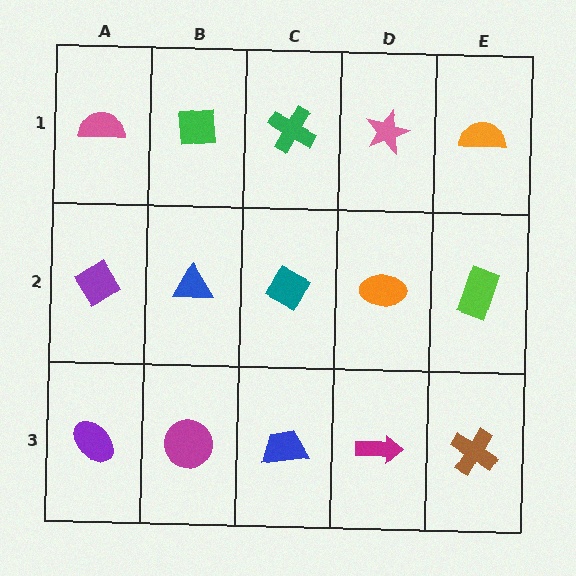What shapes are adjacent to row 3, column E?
A lime rectangle (row 2, column E), a magenta arrow (row 3, column D).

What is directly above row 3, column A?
A purple diamond.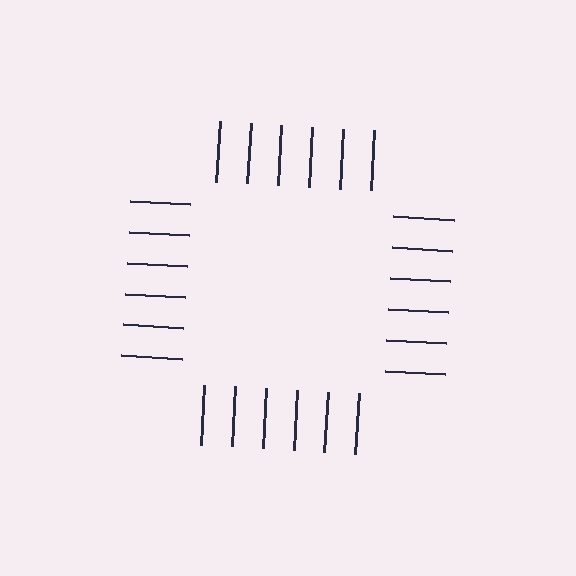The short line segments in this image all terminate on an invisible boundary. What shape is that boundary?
An illusory square — the line segments terminate on its edges but no continuous stroke is drawn.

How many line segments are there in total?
24 — 6 along each of the 4 edges.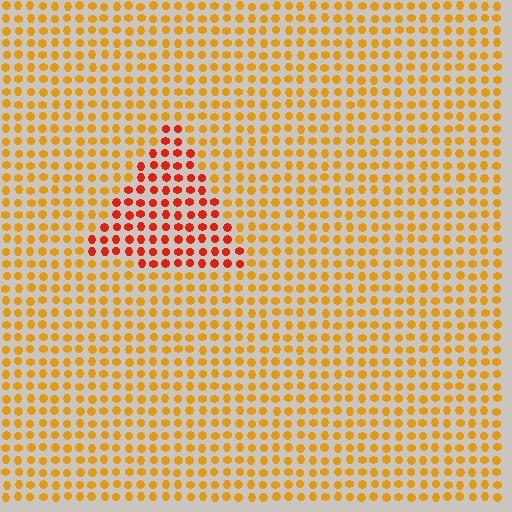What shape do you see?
I see a triangle.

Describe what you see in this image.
The image is filled with small orange elements in a uniform arrangement. A triangle-shaped region is visible where the elements are tinted to a slightly different hue, forming a subtle color boundary.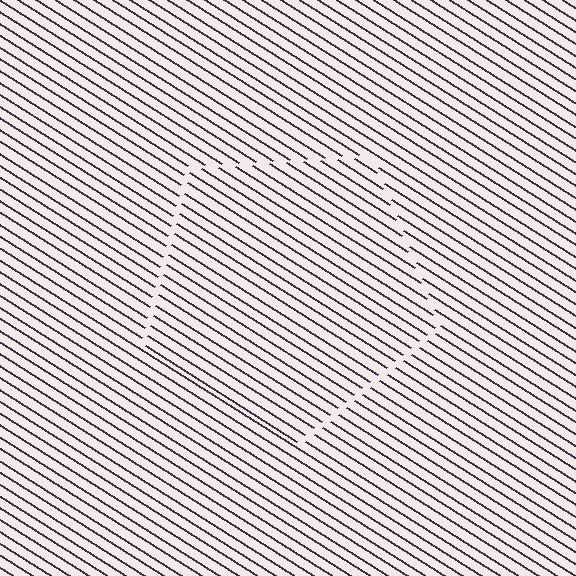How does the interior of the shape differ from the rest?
The interior of the shape contains the same grating, shifted by half a period — the contour is defined by the phase discontinuity where line-ends from the inner and outer gratings abut.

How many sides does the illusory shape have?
5 sides — the line-ends trace a pentagon.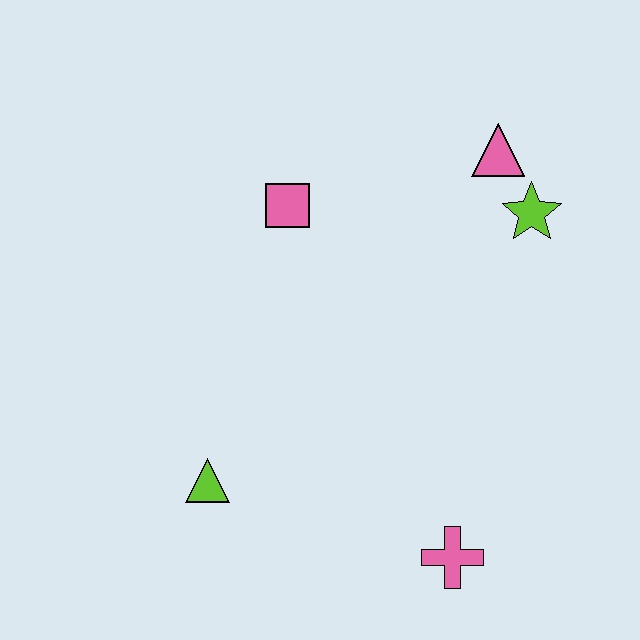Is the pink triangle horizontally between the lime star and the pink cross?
Yes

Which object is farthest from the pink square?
The pink cross is farthest from the pink square.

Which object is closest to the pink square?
The pink triangle is closest to the pink square.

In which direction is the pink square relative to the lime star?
The pink square is to the left of the lime star.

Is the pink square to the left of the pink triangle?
Yes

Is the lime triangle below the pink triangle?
Yes